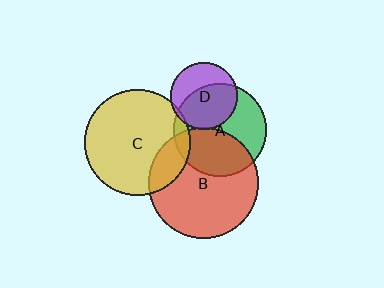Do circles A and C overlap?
Yes.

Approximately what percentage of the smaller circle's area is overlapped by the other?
Approximately 10%.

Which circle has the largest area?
Circle B (red).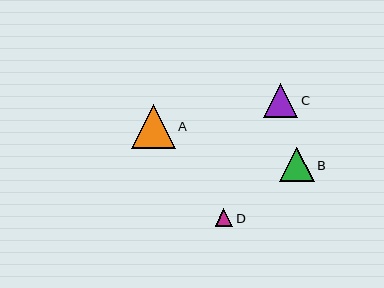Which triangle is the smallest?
Triangle D is the smallest with a size of approximately 18 pixels.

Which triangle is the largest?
Triangle A is the largest with a size of approximately 43 pixels.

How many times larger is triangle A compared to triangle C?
Triangle A is approximately 1.3 times the size of triangle C.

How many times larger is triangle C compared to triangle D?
Triangle C is approximately 1.9 times the size of triangle D.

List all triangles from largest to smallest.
From largest to smallest: A, B, C, D.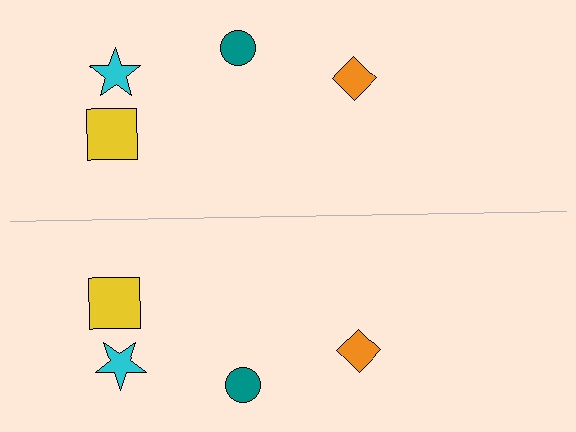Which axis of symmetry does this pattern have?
The pattern has a horizontal axis of symmetry running through the center of the image.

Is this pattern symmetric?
Yes, this pattern has bilateral (reflection) symmetry.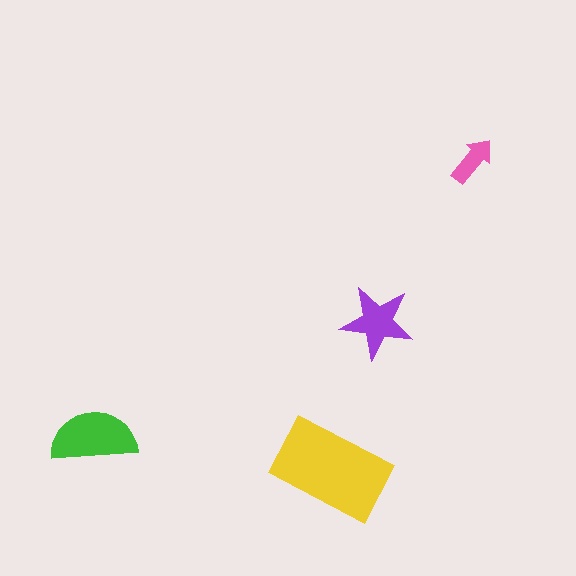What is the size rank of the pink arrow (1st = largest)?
4th.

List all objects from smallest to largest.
The pink arrow, the purple star, the green semicircle, the yellow rectangle.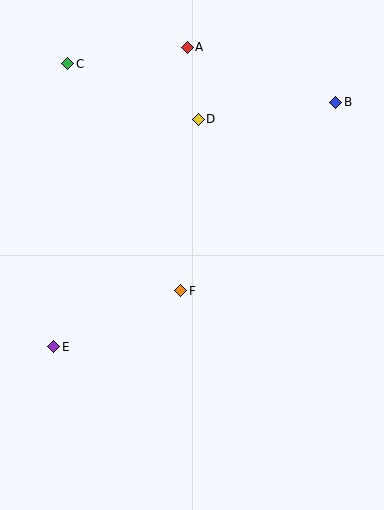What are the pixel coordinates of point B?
Point B is at (336, 102).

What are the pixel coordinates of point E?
Point E is at (54, 347).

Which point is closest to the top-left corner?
Point C is closest to the top-left corner.